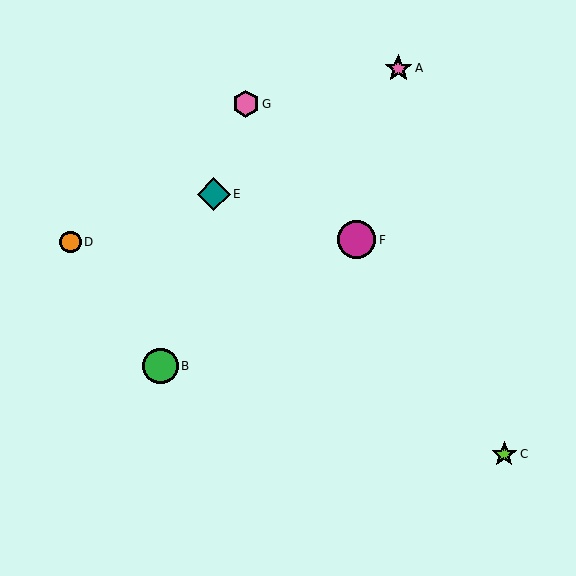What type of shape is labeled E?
Shape E is a teal diamond.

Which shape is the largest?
The magenta circle (labeled F) is the largest.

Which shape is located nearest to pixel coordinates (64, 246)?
The orange circle (labeled D) at (71, 242) is nearest to that location.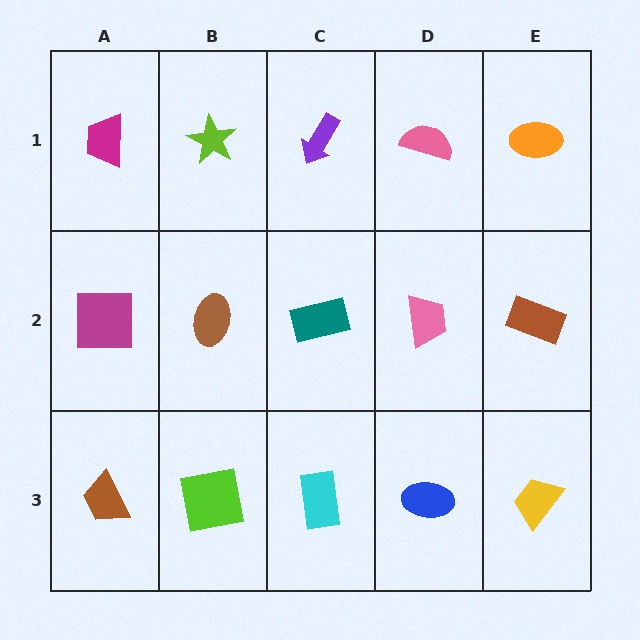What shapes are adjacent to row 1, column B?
A brown ellipse (row 2, column B), a magenta trapezoid (row 1, column A), a purple arrow (row 1, column C).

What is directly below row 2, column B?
A lime square.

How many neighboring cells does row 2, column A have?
3.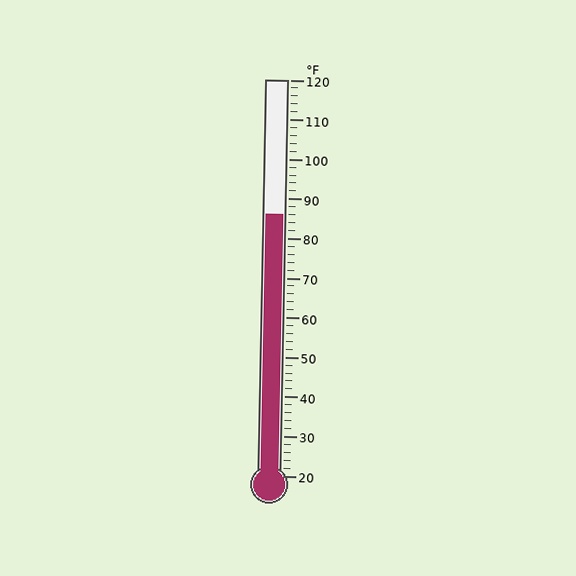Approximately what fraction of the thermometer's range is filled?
The thermometer is filled to approximately 65% of its range.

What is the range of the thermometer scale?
The thermometer scale ranges from 20°F to 120°F.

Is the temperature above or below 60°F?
The temperature is above 60°F.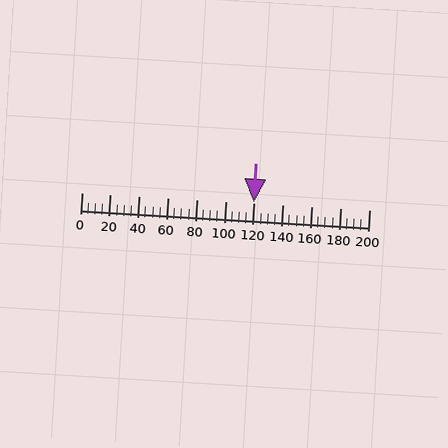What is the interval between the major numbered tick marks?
The major tick marks are spaced 20 units apart.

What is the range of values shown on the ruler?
The ruler shows values from 0 to 200.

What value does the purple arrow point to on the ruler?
The purple arrow points to approximately 120.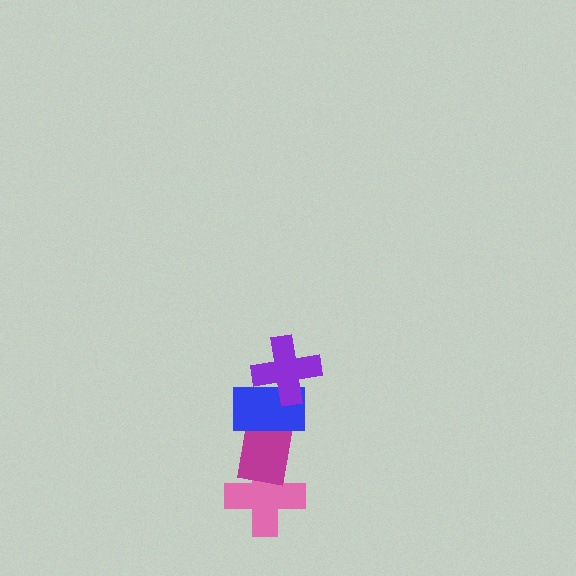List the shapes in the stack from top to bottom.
From top to bottom: the purple cross, the blue rectangle, the magenta rectangle, the pink cross.